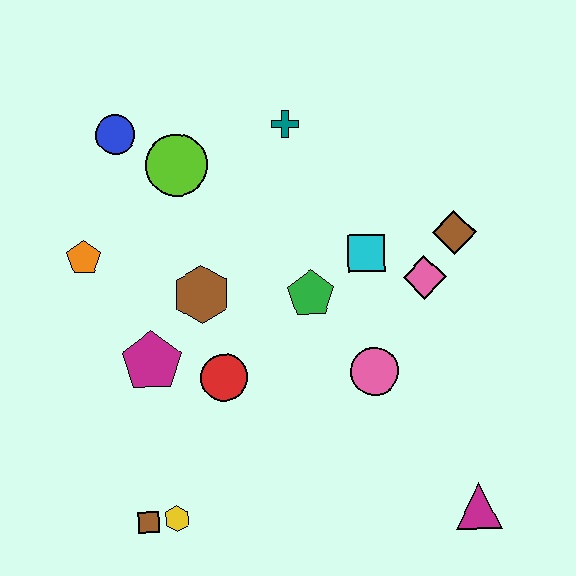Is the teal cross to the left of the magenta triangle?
Yes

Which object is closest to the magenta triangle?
The pink circle is closest to the magenta triangle.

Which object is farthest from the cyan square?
The brown square is farthest from the cyan square.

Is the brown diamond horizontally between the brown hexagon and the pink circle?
No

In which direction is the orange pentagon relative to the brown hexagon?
The orange pentagon is to the left of the brown hexagon.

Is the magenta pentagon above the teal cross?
No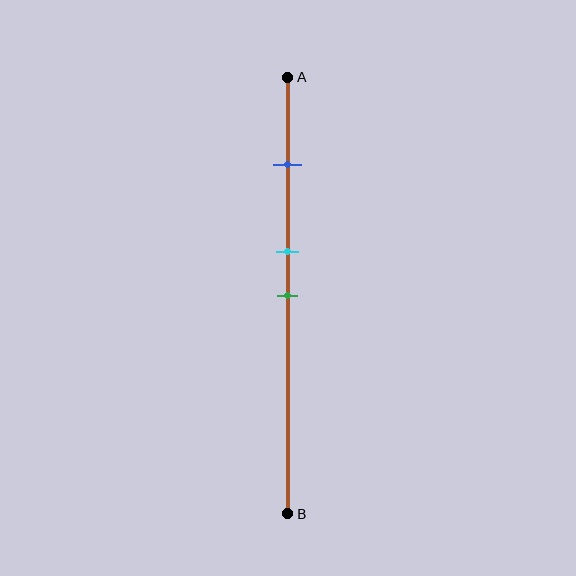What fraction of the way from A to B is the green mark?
The green mark is approximately 50% (0.5) of the way from A to B.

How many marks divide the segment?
There are 3 marks dividing the segment.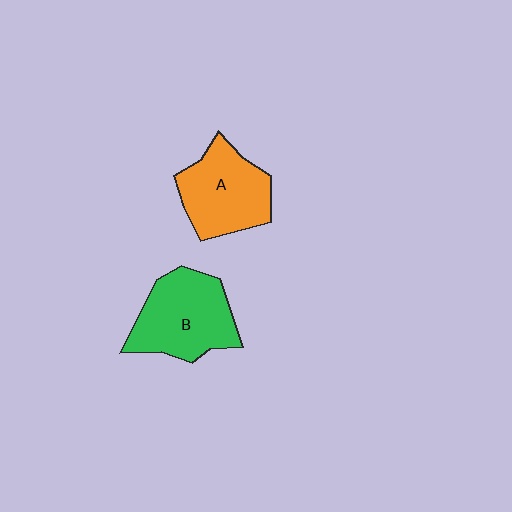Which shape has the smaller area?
Shape A (orange).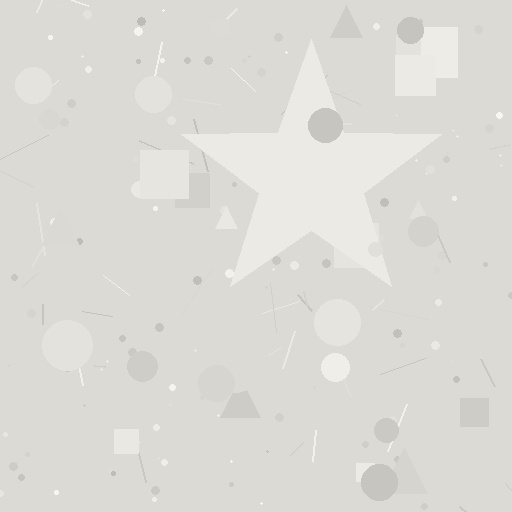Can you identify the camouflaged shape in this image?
The camouflaged shape is a star.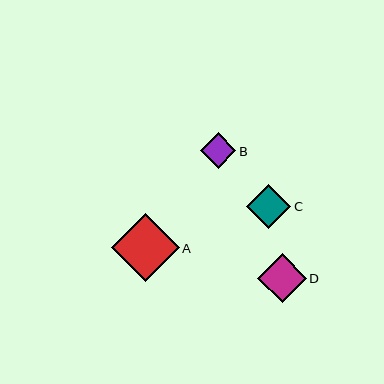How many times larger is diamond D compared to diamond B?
Diamond D is approximately 1.4 times the size of diamond B.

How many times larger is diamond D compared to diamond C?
Diamond D is approximately 1.1 times the size of diamond C.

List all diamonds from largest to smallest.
From largest to smallest: A, D, C, B.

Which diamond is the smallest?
Diamond B is the smallest with a size of approximately 35 pixels.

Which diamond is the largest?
Diamond A is the largest with a size of approximately 68 pixels.